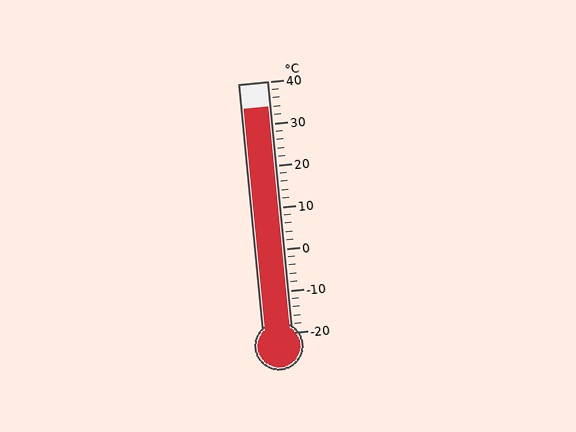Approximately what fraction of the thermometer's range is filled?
The thermometer is filled to approximately 90% of its range.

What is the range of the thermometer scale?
The thermometer scale ranges from -20°C to 40°C.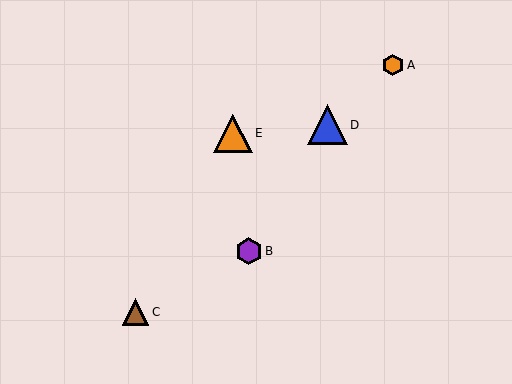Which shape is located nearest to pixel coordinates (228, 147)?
The orange triangle (labeled E) at (233, 133) is nearest to that location.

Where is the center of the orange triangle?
The center of the orange triangle is at (233, 133).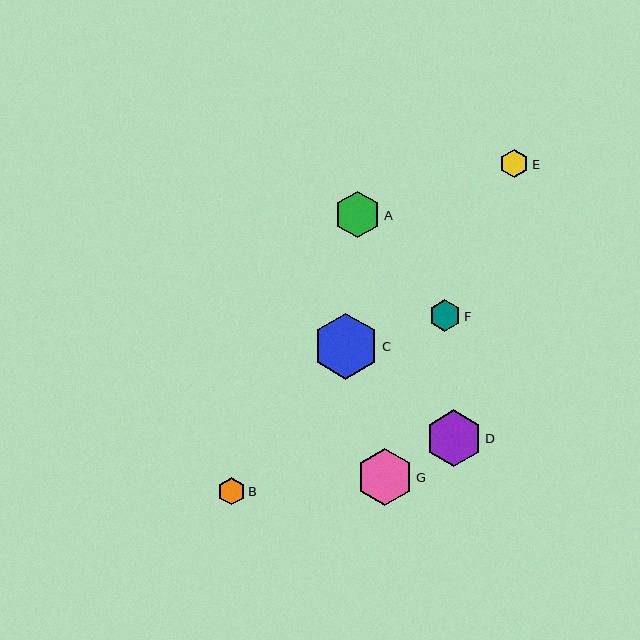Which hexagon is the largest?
Hexagon C is the largest with a size of approximately 66 pixels.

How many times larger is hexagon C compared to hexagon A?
Hexagon C is approximately 1.4 times the size of hexagon A.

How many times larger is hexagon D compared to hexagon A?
Hexagon D is approximately 1.2 times the size of hexagon A.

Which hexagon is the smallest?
Hexagon B is the smallest with a size of approximately 27 pixels.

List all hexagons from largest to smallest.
From largest to smallest: C, D, G, A, F, E, B.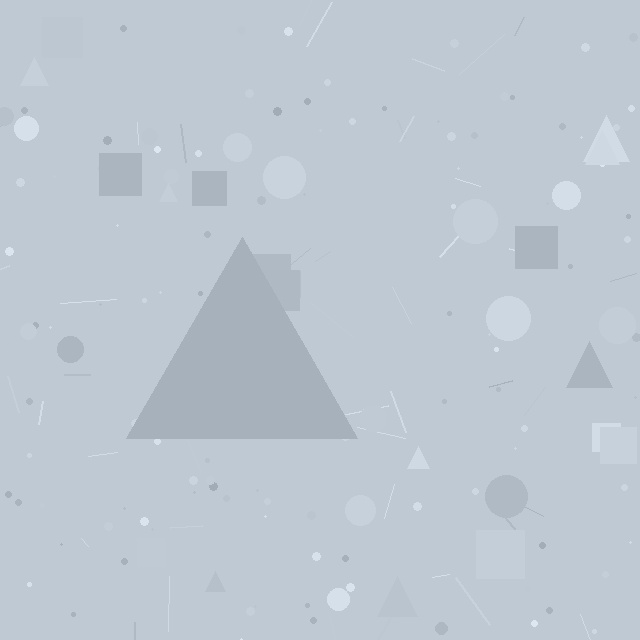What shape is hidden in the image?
A triangle is hidden in the image.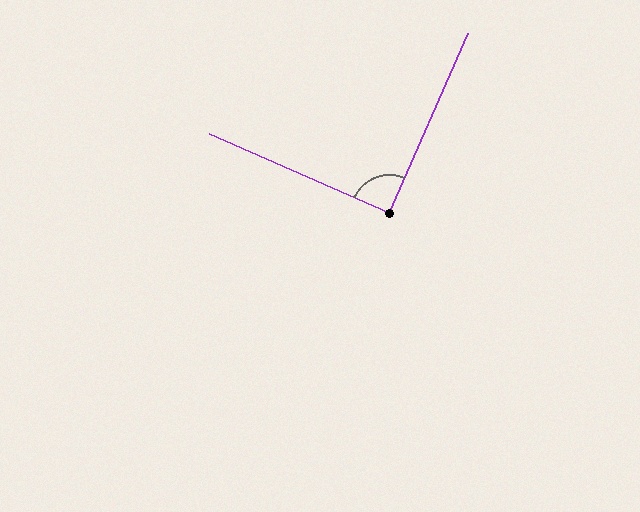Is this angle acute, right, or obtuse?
It is approximately a right angle.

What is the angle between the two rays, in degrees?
Approximately 90 degrees.